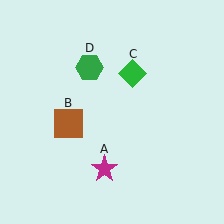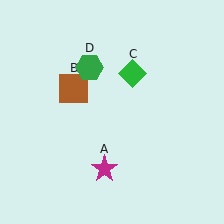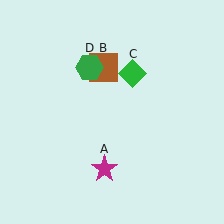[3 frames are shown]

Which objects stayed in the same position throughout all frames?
Magenta star (object A) and green diamond (object C) and green hexagon (object D) remained stationary.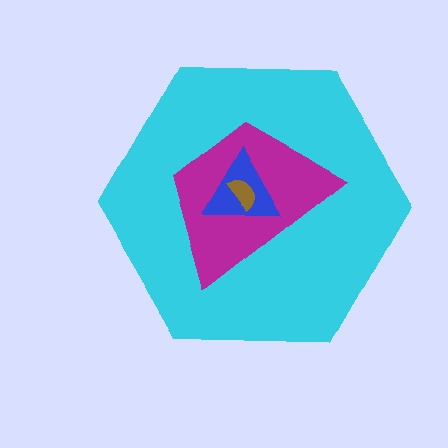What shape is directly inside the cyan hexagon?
The magenta trapezoid.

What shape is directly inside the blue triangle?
The brown semicircle.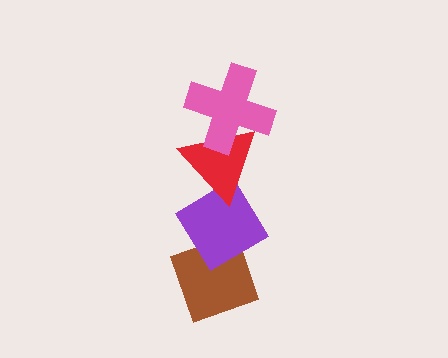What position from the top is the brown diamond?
The brown diamond is 4th from the top.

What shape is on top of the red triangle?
The pink cross is on top of the red triangle.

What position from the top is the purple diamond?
The purple diamond is 3rd from the top.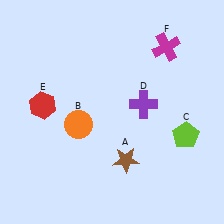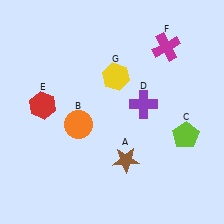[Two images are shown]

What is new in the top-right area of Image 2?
A yellow hexagon (G) was added in the top-right area of Image 2.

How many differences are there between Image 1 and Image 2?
There is 1 difference between the two images.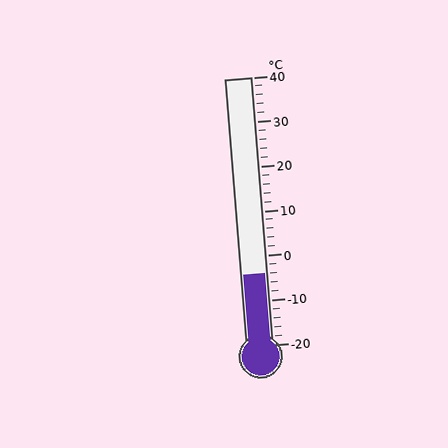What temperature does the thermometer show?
The thermometer shows approximately -4°C.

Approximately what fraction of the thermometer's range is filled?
The thermometer is filled to approximately 25% of its range.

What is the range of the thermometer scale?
The thermometer scale ranges from -20°C to 40°C.